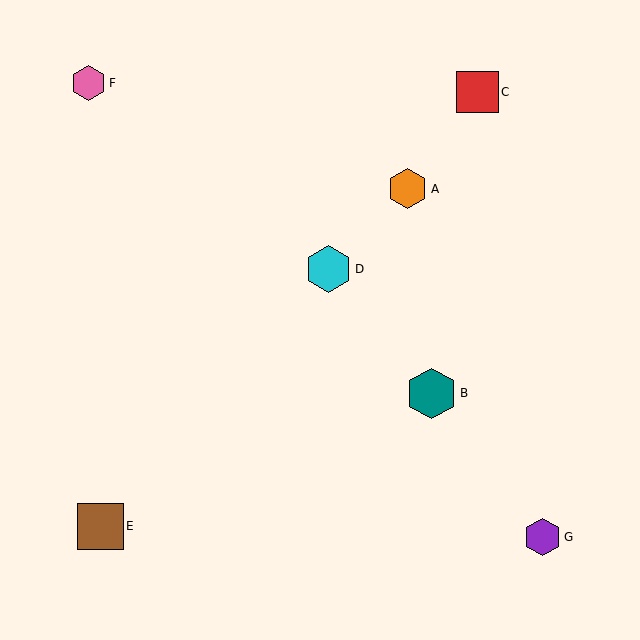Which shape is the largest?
The teal hexagon (labeled B) is the largest.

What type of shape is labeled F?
Shape F is a pink hexagon.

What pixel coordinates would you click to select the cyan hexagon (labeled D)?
Click at (329, 269) to select the cyan hexagon D.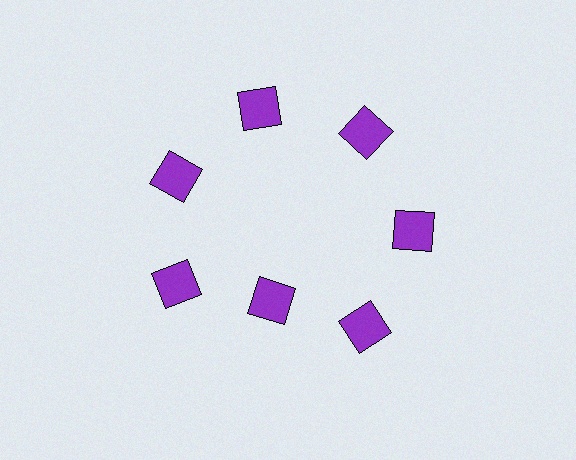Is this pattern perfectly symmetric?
No. The 7 purple squares are arranged in a ring, but one element near the 6 o'clock position is pulled inward toward the center, breaking the 7-fold rotational symmetry.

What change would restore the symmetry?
The symmetry would be restored by moving it outward, back onto the ring so that all 7 squares sit at equal angles and equal distance from the center.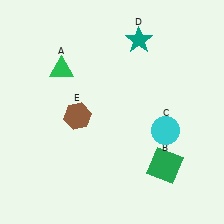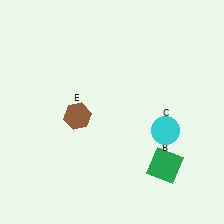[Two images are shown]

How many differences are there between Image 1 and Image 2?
There are 2 differences between the two images.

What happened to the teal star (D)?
The teal star (D) was removed in Image 2. It was in the top-right area of Image 1.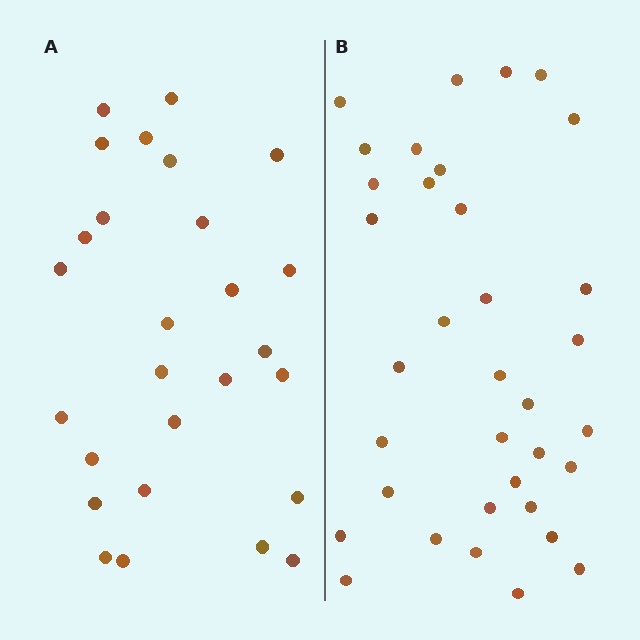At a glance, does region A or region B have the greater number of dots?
Region B (the right region) has more dots.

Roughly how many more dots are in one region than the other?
Region B has roughly 8 or so more dots than region A.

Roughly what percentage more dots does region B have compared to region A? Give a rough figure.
About 30% more.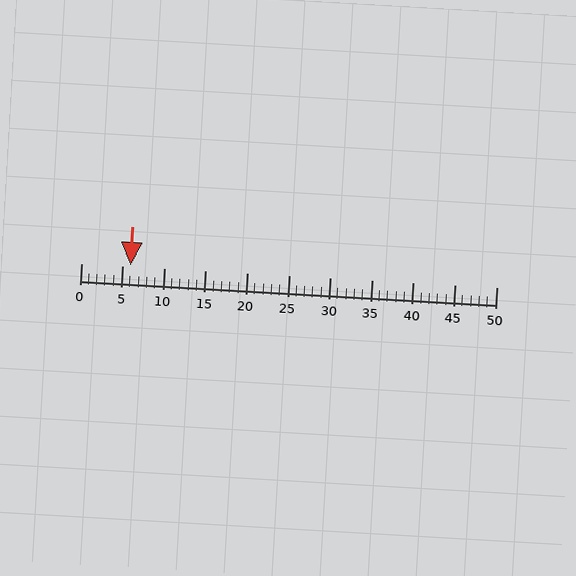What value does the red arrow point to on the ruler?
The red arrow points to approximately 6.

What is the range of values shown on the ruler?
The ruler shows values from 0 to 50.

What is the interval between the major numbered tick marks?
The major tick marks are spaced 5 units apart.